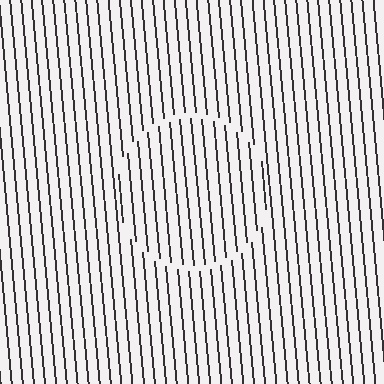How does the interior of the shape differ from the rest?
The interior of the shape contains the same grating, shifted by half a period — the contour is defined by the phase discontinuity where line-ends from the inner and outer gratings abut.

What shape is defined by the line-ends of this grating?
An illusory circle. The interior of the shape contains the same grating, shifted by half a period — the contour is defined by the phase discontinuity where line-ends from the inner and outer gratings abut.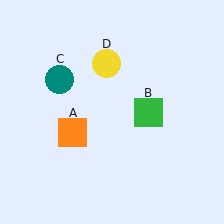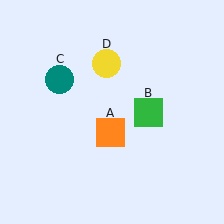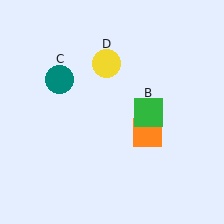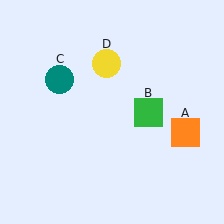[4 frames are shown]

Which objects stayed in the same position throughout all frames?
Green square (object B) and teal circle (object C) and yellow circle (object D) remained stationary.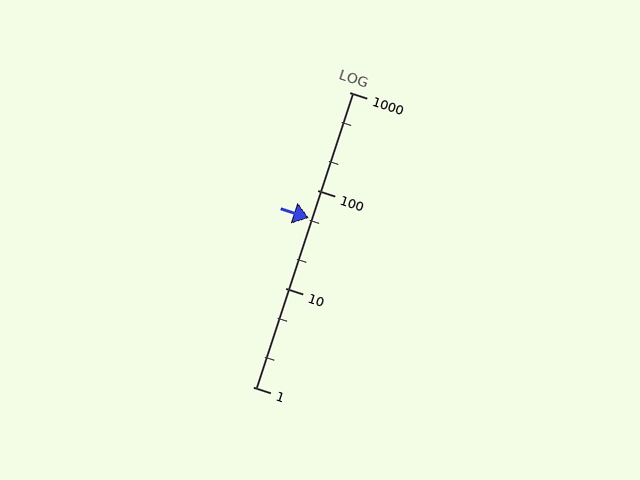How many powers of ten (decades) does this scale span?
The scale spans 3 decades, from 1 to 1000.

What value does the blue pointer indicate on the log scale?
The pointer indicates approximately 52.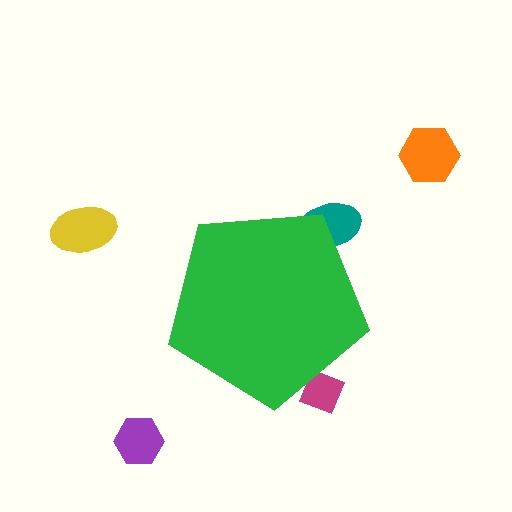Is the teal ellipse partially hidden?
Yes, the teal ellipse is partially hidden behind the green pentagon.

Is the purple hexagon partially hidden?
No, the purple hexagon is fully visible.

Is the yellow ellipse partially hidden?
No, the yellow ellipse is fully visible.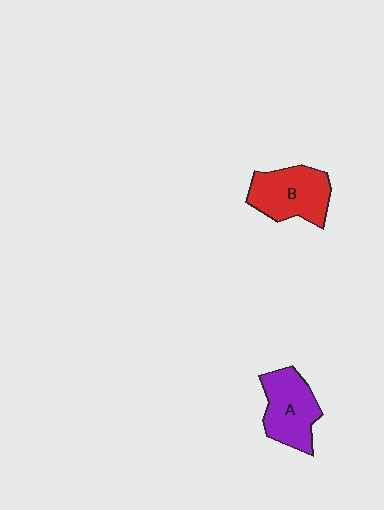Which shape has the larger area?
Shape B (red).